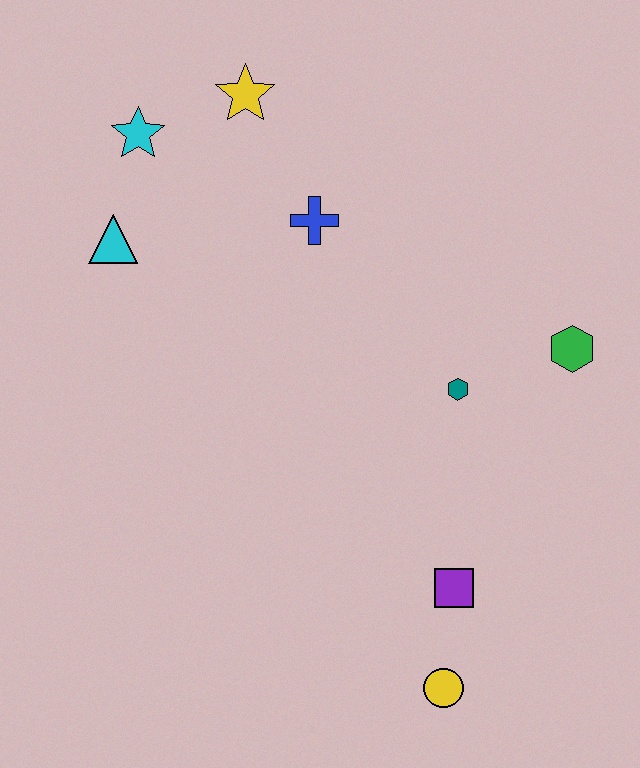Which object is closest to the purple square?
The yellow circle is closest to the purple square.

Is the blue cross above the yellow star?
No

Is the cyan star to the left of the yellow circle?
Yes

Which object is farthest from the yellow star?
The yellow circle is farthest from the yellow star.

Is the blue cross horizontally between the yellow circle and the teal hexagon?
No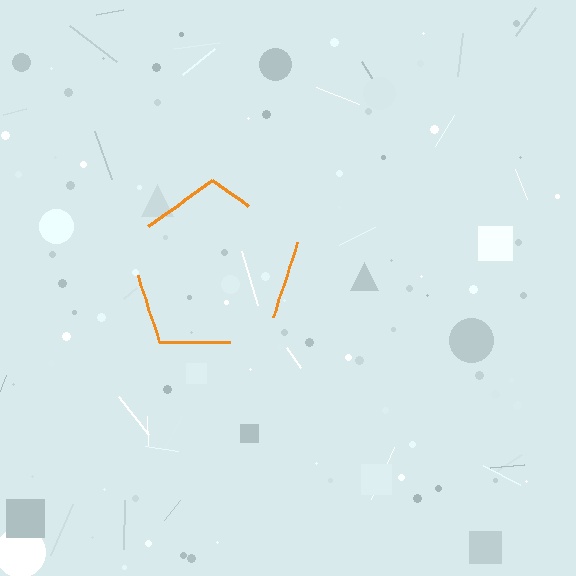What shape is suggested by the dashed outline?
The dashed outline suggests a pentagon.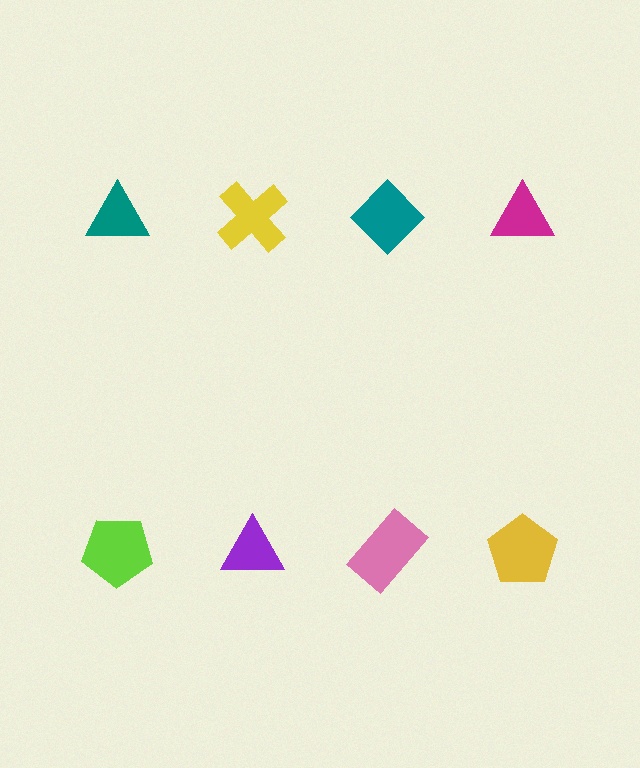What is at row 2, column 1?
A lime pentagon.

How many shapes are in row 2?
4 shapes.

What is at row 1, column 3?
A teal diamond.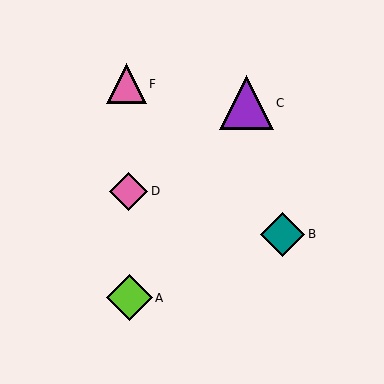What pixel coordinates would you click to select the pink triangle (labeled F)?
Click at (126, 84) to select the pink triangle F.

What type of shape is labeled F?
Shape F is a pink triangle.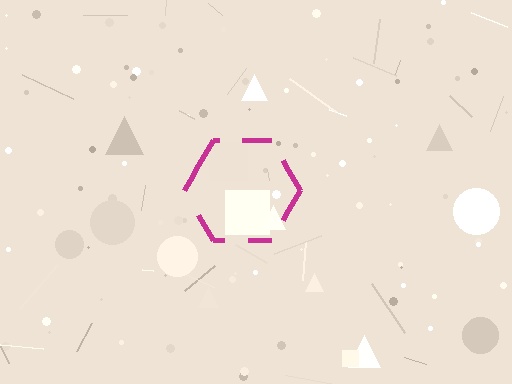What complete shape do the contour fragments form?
The contour fragments form a hexagon.